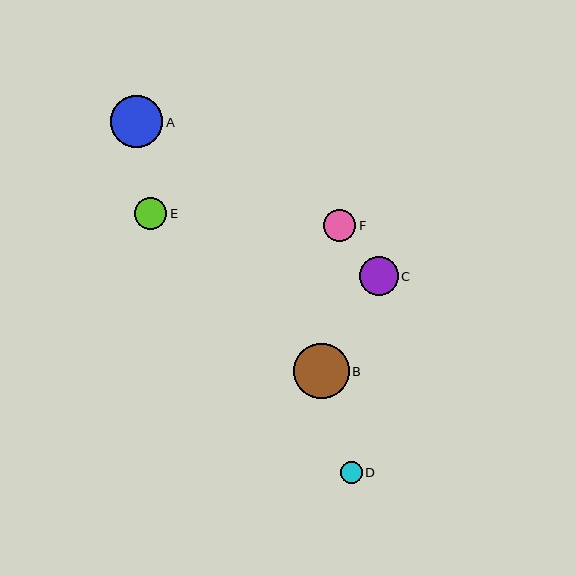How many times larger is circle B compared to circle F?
Circle B is approximately 1.7 times the size of circle F.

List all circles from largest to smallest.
From largest to smallest: B, A, C, E, F, D.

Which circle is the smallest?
Circle D is the smallest with a size of approximately 22 pixels.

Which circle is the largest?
Circle B is the largest with a size of approximately 56 pixels.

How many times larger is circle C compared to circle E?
Circle C is approximately 1.2 times the size of circle E.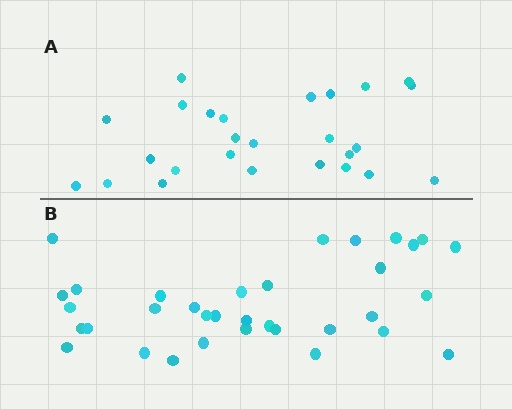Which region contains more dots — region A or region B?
Region B (the bottom region) has more dots.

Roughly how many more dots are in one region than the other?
Region B has roughly 8 or so more dots than region A.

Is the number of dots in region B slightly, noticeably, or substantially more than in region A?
Region B has noticeably more, but not dramatically so. The ratio is roughly 1.3 to 1.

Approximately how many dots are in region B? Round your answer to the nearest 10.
About 30 dots. (The exact count is 34, which rounds to 30.)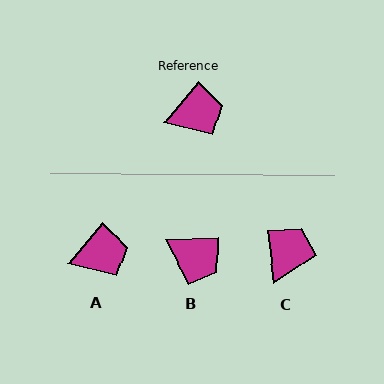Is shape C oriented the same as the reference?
No, it is off by about 47 degrees.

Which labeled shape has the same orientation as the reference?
A.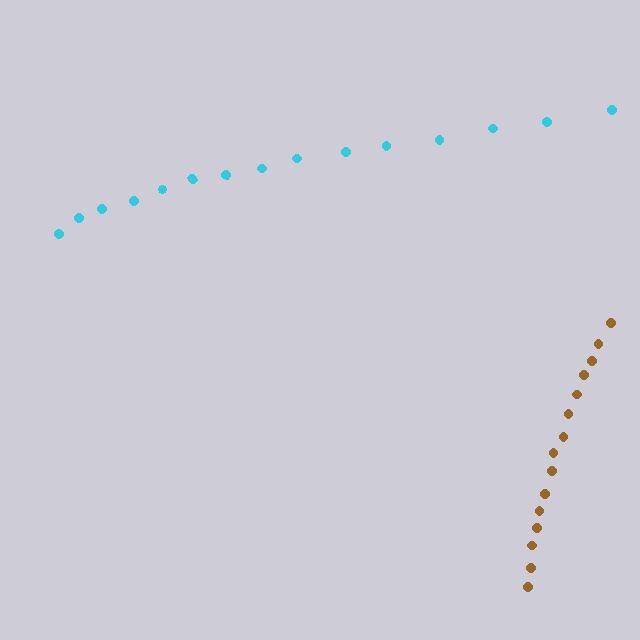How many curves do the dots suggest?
There are 2 distinct paths.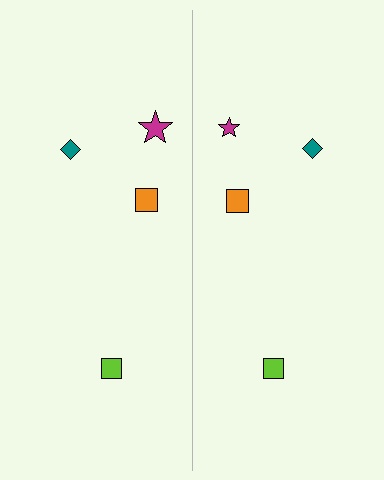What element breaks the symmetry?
The magenta star on the right side has a different size than its mirror counterpart.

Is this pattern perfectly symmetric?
No, the pattern is not perfectly symmetric. The magenta star on the right side has a different size than its mirror counterpart.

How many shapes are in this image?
There are 8 shapes in this image.